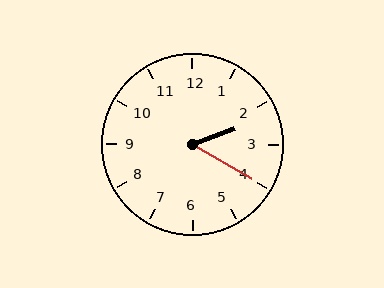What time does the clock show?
2:20.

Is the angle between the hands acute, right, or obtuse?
It is acute.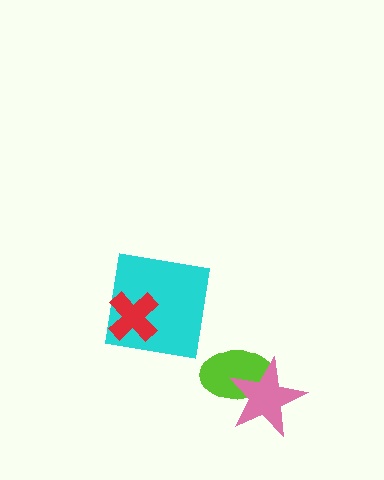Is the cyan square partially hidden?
Yes, it is partially covered by another shape.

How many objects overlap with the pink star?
1 object overlaps with the pink star.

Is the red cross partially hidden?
No, no other shape covers it.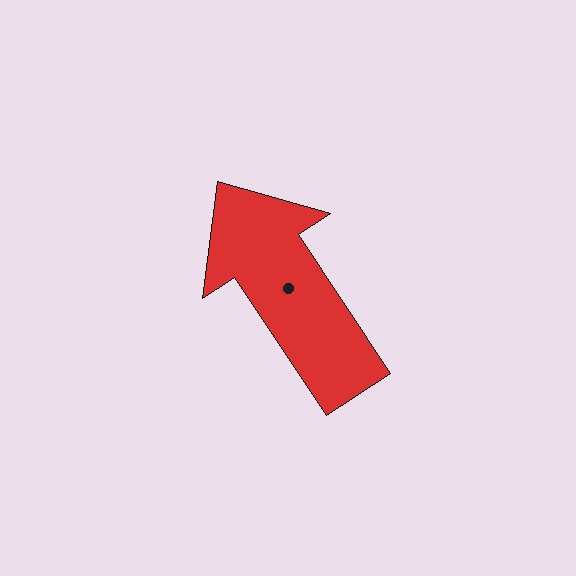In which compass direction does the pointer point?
Northwest.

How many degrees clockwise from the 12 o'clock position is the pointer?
Approximately 326 degrees.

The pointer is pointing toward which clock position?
Roughly 11 o'clock.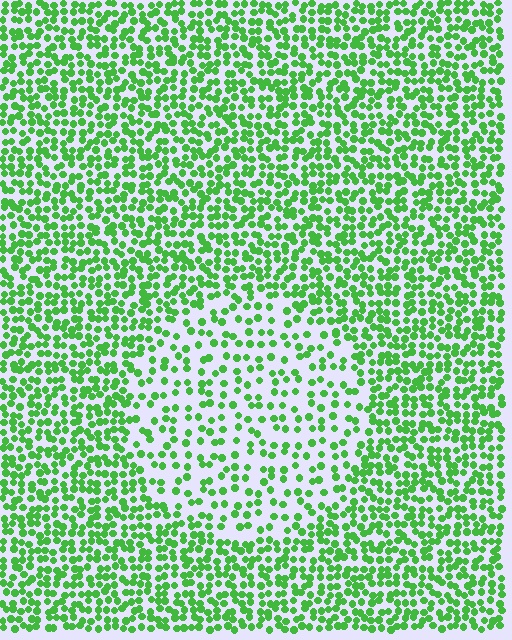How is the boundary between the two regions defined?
The boundary is defined by a change in element density (approximately 2.0x ratio). All elements are the same color, size, and shape.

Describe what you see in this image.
The image contains small green elements arranged at two different densities. A circle-shaped region is visible where the elements are less densely packed than the surrounding area.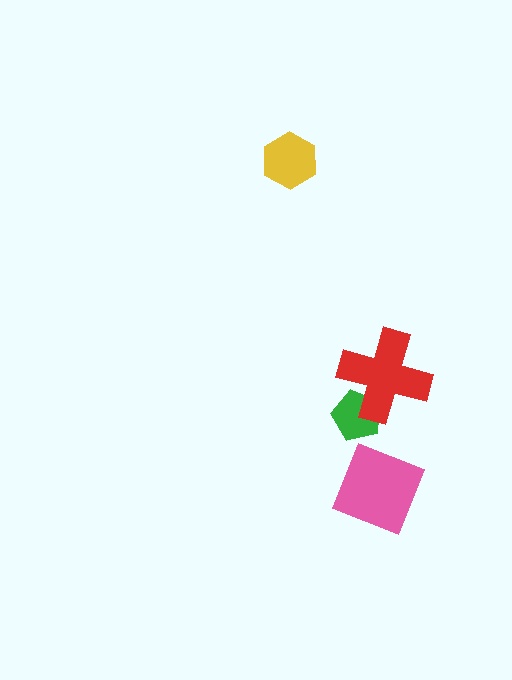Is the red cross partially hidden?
No, no other shape covers it.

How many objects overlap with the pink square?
0 objects overlap with the pink square.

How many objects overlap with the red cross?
1 object overlaps with the red cross.